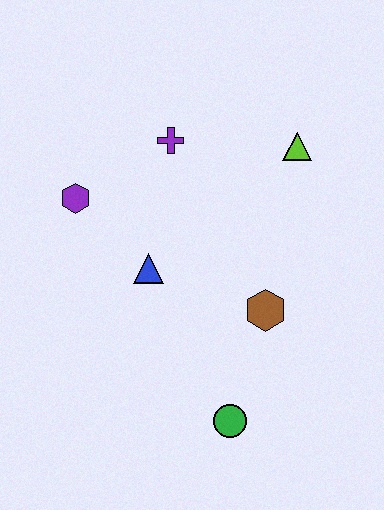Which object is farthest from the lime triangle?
The green circle is farthest from the lime triangle.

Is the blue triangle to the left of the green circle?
Yes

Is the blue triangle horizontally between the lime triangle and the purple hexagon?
Yes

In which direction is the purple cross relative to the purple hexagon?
The purple cross is to the right of the purple hexagon.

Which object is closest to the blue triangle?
The purple hexagon is closest to the blue triangle.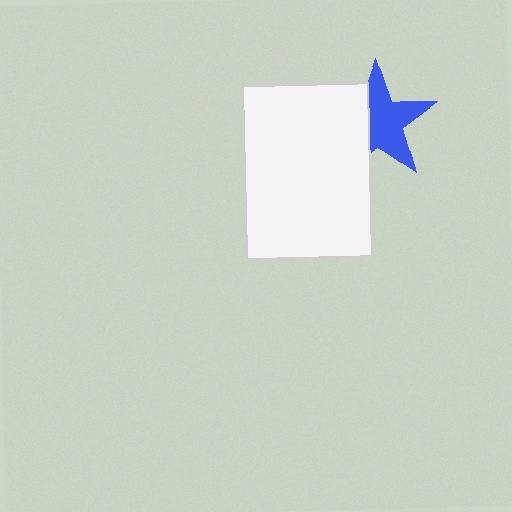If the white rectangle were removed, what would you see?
You would see the complete blue star.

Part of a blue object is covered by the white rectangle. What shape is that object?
It is a star.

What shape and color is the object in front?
The object in front is a white rectangle.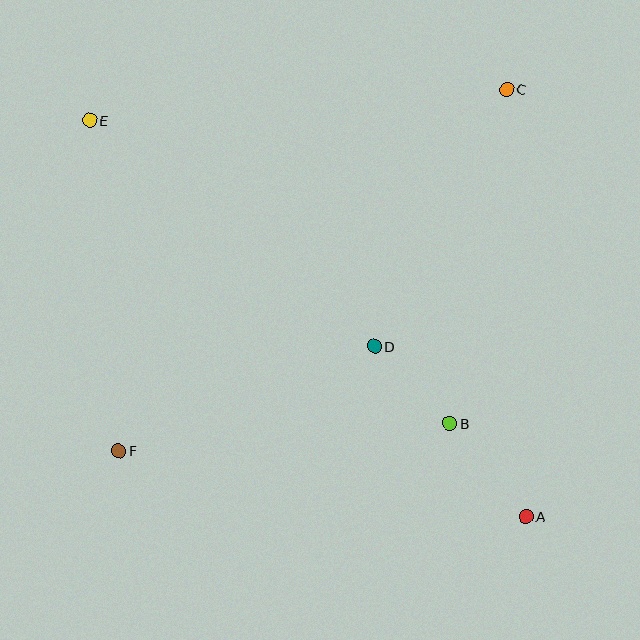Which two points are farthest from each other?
Points A and E are farthest from each other.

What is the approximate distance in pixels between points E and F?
The distance between E and F is approximately 332 pixels.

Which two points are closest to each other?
Points B and D are closest to each other.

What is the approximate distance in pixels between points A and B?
The distance between A and B is approximately 120 pixels.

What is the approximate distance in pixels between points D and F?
The distance between D and F is approximately 276 pixels.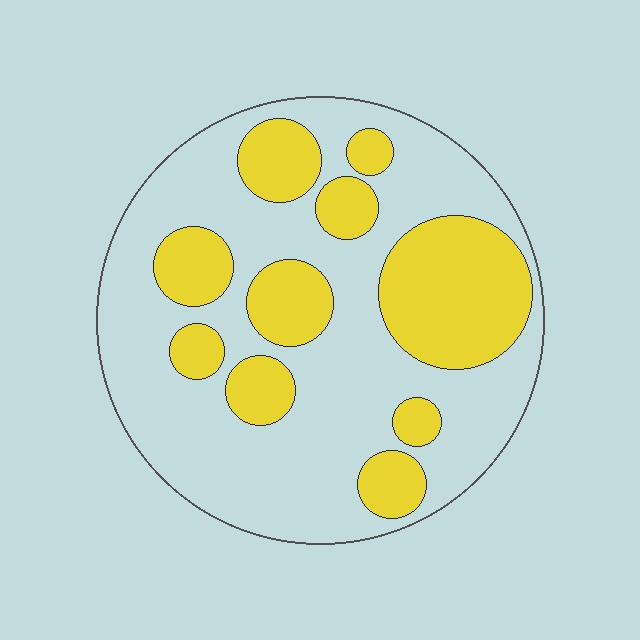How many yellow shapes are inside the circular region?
10.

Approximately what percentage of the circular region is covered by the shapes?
Approximately 35%.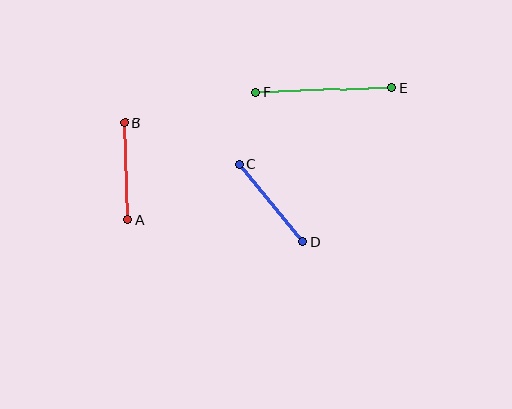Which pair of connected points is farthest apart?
Points E and F are farthest apart.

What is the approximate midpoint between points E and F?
The midpoint is at approximately (323, 90) pixels.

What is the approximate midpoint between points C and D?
The midpoint is at approximately (271, 203) pixels.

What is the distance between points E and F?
The distance is approximately 136 pixels.